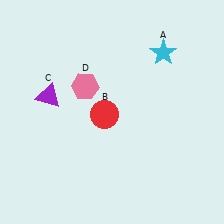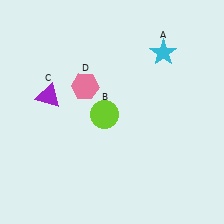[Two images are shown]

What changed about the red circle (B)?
In Image 1, B is red. In Image 2, it changed to lime.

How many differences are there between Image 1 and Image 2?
There is 1 difference between the two images.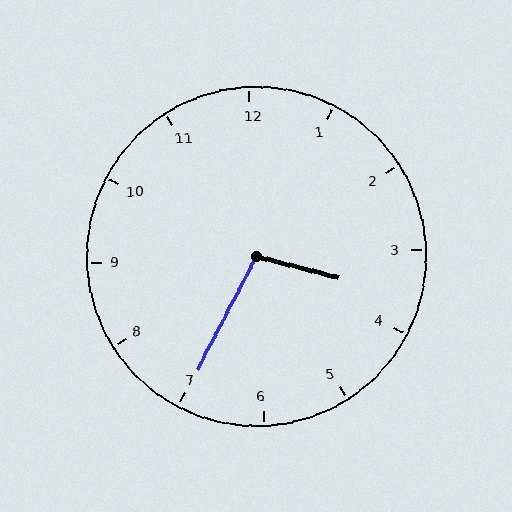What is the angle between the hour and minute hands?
Approximately 102 degrees.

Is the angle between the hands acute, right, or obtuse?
It is obtuse.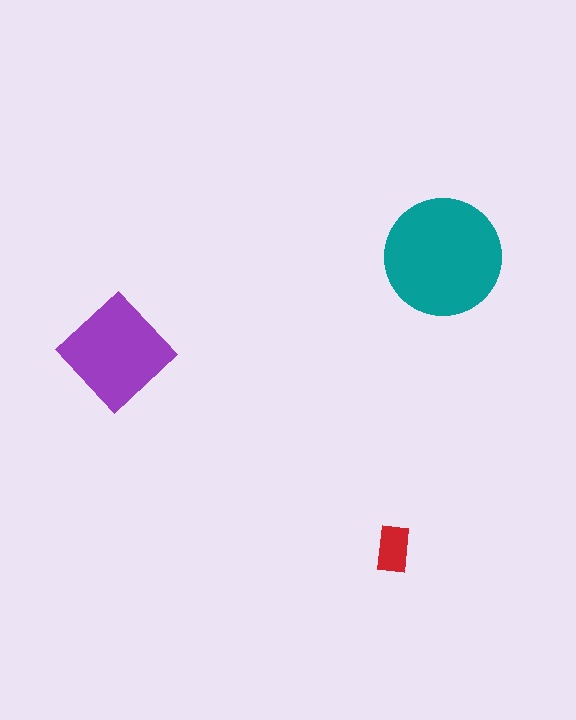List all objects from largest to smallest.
The teal circle, the purple diamond, the red rectangle.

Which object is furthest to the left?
The purple diamond is leftmost.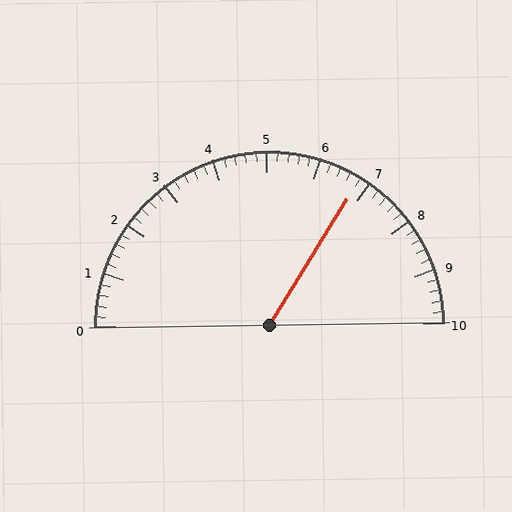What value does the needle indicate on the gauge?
The needle indicates approximately 6.8.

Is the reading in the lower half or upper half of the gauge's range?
The reading is in the upper half of the range (0 to 10).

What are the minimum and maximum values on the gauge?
The gauge ranges from 0 to 10.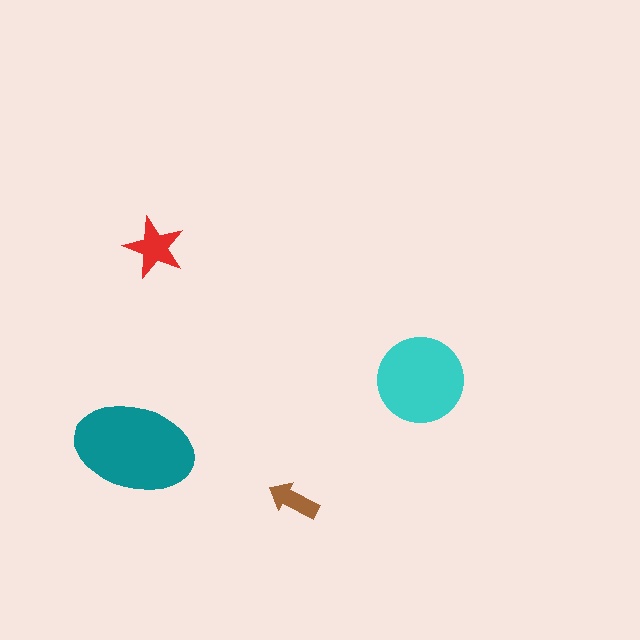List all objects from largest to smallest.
The teal ellipse, the cyan circle, the red star, the brown arrow.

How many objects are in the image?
There are 4 objects in the image.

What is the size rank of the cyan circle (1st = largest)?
2nd.